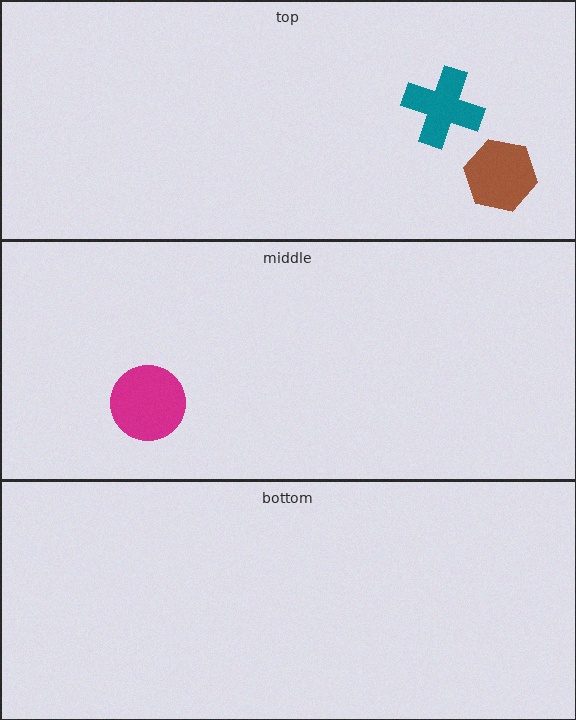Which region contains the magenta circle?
The middle region.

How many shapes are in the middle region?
1.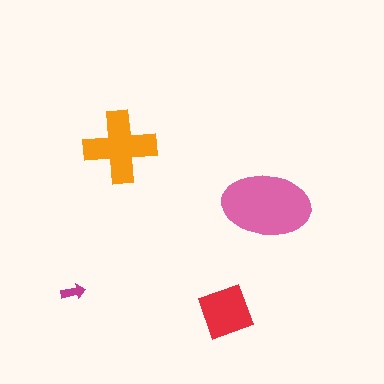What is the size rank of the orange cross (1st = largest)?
2nd.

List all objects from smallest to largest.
The magenta arrow, the red diamond, the orange cross, the pink ellipse.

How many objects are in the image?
There are 4 objects in the image.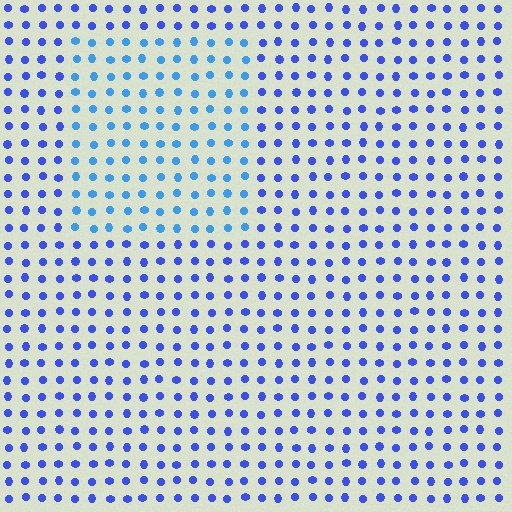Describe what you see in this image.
The image is filled with small blue elements in a uniform arrangement. A rectangle-shaped region is visible where the elements are tinted to a slightly different hue, forming a subtle color boundary.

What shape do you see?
I see a rectangle.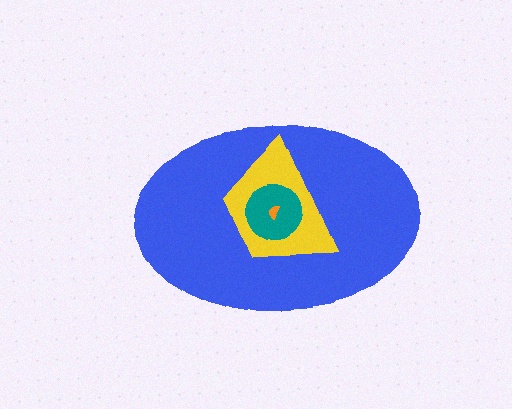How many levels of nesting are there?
4.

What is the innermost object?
The orange semicircle.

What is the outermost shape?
The blue ellipse.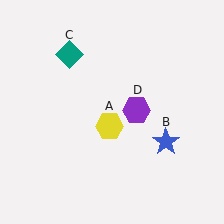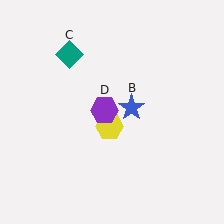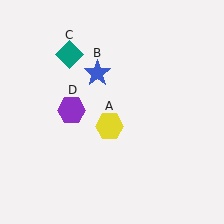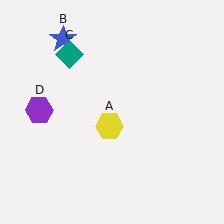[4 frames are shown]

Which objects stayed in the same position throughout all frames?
Yellow hexagon (object A) and teal diamond (object C) remained stationary.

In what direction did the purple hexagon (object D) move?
The purple hexagon (object D) moved left.